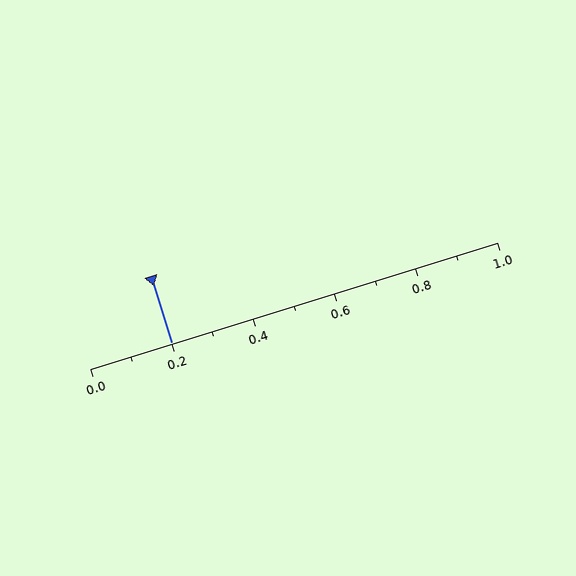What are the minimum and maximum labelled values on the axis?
The axis runs from 0.0 to 1.0.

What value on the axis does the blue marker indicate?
The marker indicates approximately 0.2.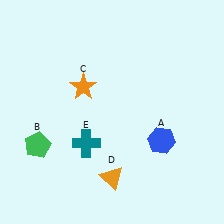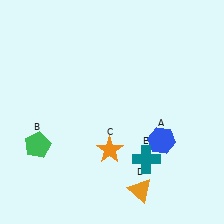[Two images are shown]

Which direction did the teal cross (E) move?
The teal cross (E) moved right.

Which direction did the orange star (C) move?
The orange star (C) moved down.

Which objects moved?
The objects that moved are: the orange star (C), the orange triangle (D), the teal cross (E).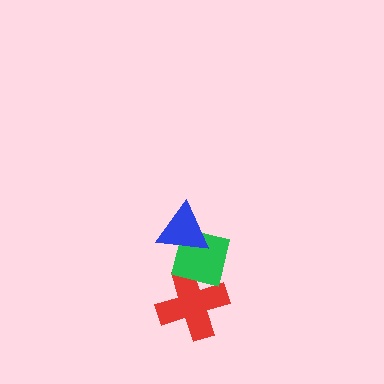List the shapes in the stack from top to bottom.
From top to bottom: the blue triangle, the green square, the red cross.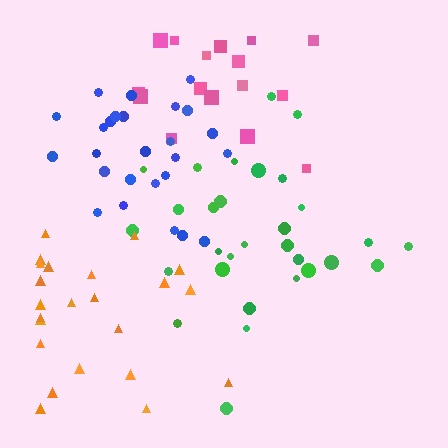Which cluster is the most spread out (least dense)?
Orange.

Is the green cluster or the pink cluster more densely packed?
Green.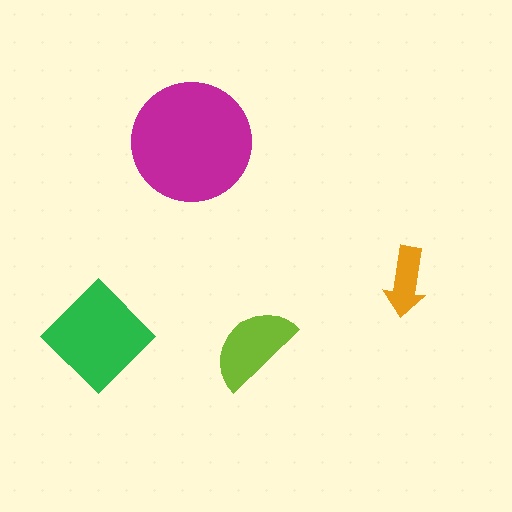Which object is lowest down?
The lime semicircle is bottommost.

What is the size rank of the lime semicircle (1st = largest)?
3rd.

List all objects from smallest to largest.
The orange arrow, the lime semicircle, the green diamond, the magenta circle.